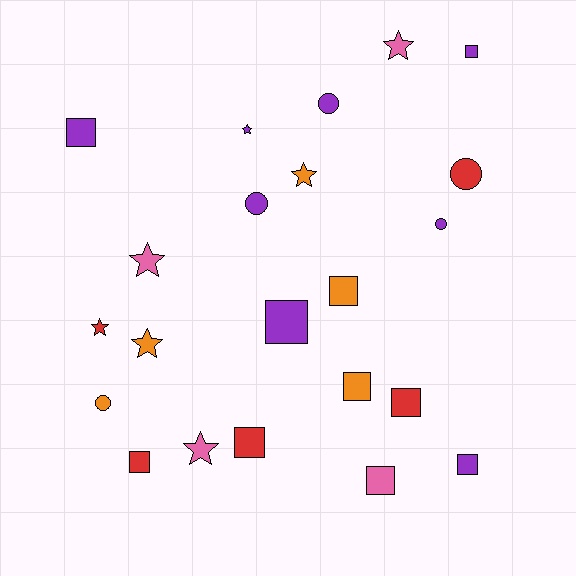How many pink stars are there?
There are 3 pink stars.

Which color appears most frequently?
Purple, with 8 objects.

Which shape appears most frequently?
Square, with 10 objects.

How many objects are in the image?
There are 22 objects.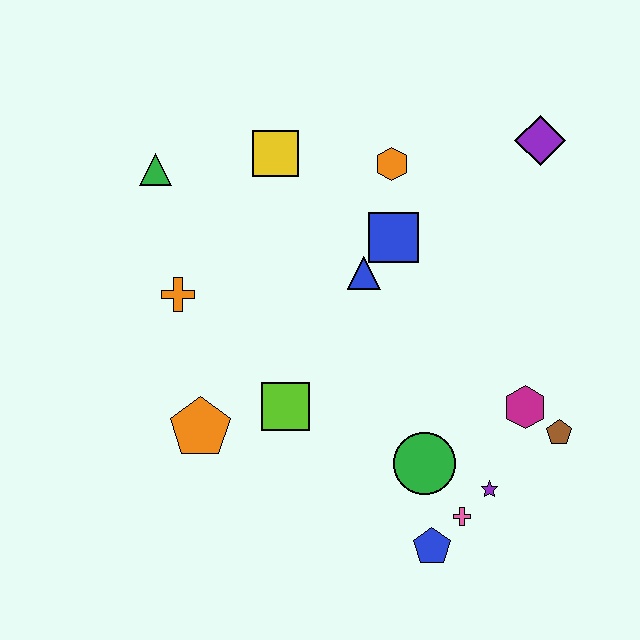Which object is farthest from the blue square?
The blue pentagon is farthest from the blue square.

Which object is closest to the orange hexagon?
The blue square is closest to the orange hexagon.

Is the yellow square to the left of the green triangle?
No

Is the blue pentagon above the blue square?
No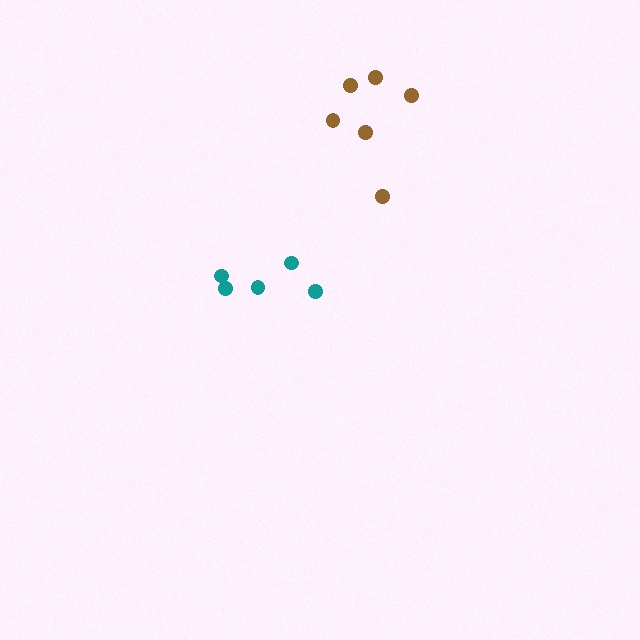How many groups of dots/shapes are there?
There are 2 groups.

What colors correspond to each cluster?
The clusters are colored: brown, teal.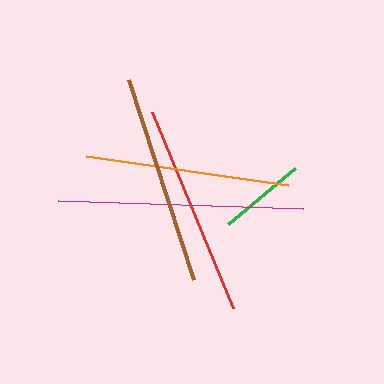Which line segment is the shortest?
The green line is the shortest at approximately 87 pixels.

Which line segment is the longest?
The magenta line is the longest at approximately 245 pixels.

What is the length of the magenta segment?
The magenta segment is approximately 245 pixels long.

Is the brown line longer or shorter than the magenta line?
The magenta line is longer than the brown line.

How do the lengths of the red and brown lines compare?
The red and brown lines are approximately the same length.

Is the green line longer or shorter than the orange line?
The orange line is longer than the green line.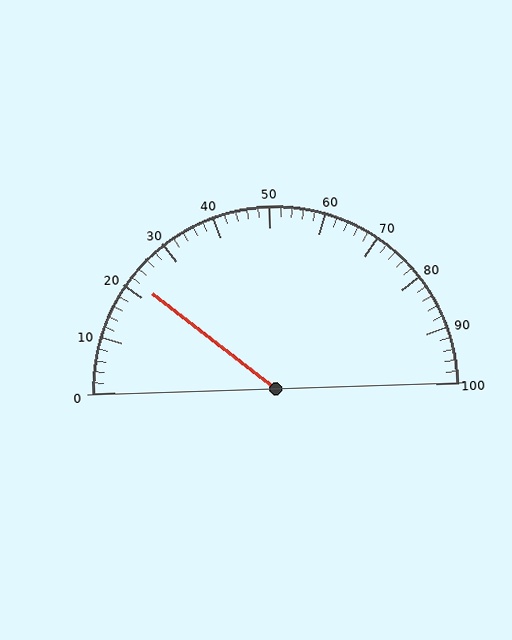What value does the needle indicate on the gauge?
The needle indicates approximately 22.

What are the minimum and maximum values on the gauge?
The gauge ranges from 0 to 100.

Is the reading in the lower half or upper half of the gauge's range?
The reading is in the lower half of the range (0 to 100).